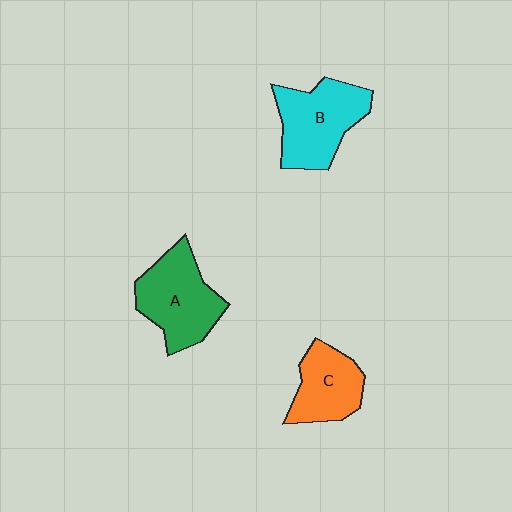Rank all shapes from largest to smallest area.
From largest to smallest: B (cyan), A (green), C (orange).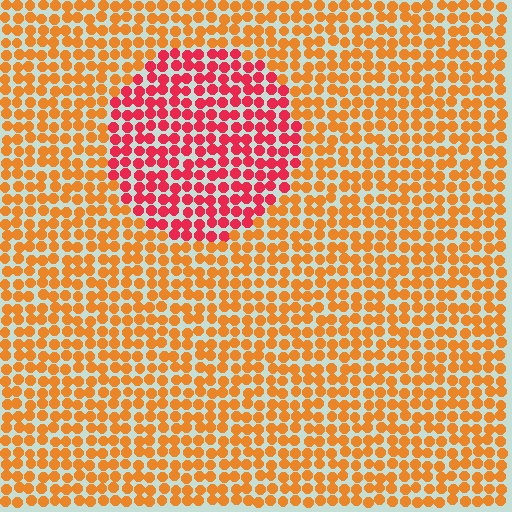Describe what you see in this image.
The image is filled with small orange elements in a uniform arrangement. A circle-shaped region is visible where the elements are tinted to a slightly different hue, forming a subtle color boundary.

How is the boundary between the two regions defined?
The boundary is defined purely by a slight shift in hue (about 41 degrees). Spacing, size, and orientation are identical on both sides.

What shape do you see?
I see a circle.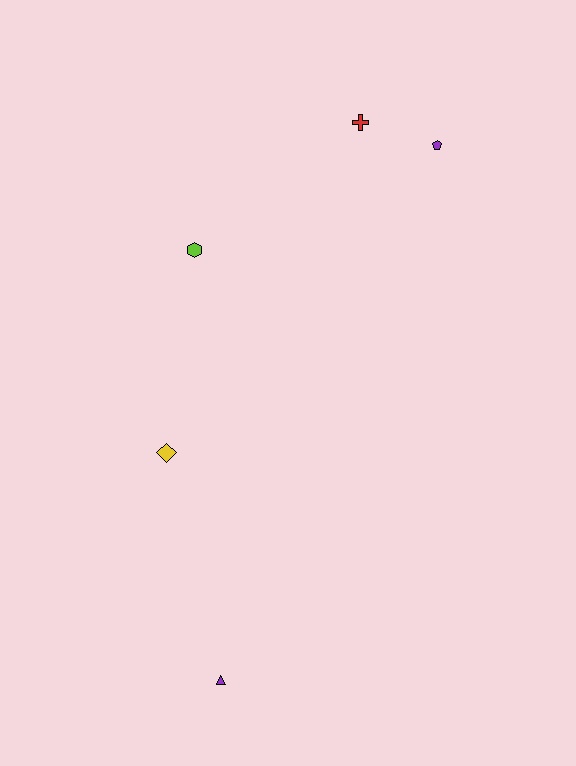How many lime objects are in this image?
There is 1 lime object.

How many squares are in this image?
There are no squares.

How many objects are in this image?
There are 5 objects.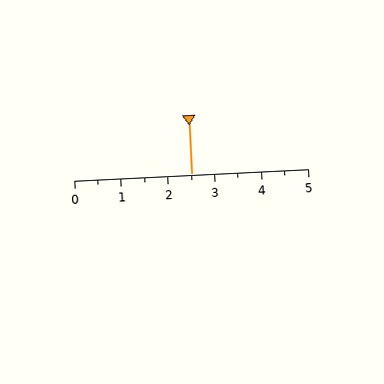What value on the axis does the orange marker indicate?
The marker indicates approximately 2.5.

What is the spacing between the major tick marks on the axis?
The major ticks are spaced 1 apart.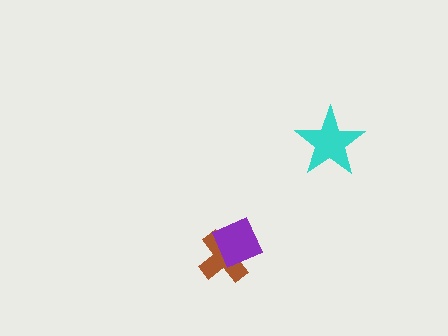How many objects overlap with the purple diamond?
1 object overlaps with the purple diamond.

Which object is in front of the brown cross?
The purple diamond is in front of the brown cross.